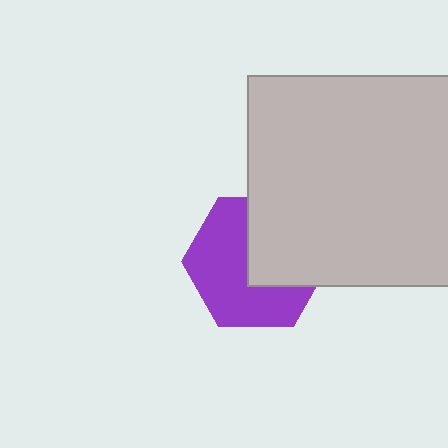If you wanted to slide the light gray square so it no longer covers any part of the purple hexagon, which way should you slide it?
Slide it toward the upper-right — that is the most direct way to separate the two shapes.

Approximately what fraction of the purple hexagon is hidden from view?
Roughly 42% of the purple hexagon is hidden behind the light gray square.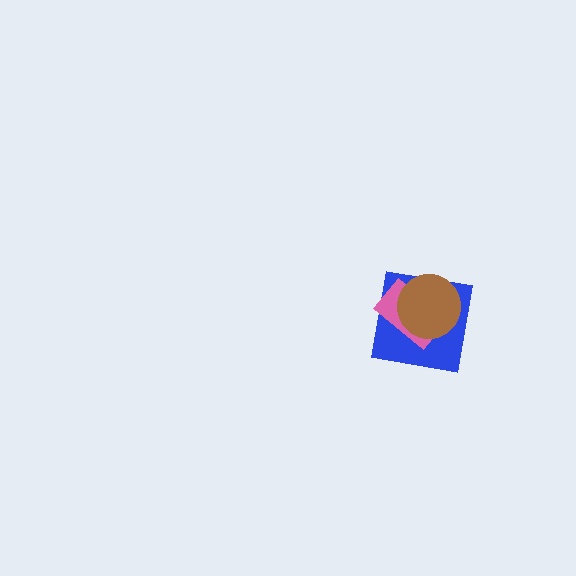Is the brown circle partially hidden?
No, no other shape covers it.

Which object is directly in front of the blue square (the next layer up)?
The pink rectangle is directly in front of the blue square.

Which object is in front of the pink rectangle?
The brown circle is in front of the pink rectangle.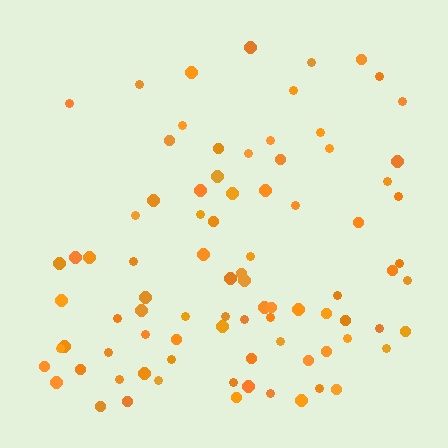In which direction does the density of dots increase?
From top to bottom, with the bottom side densest.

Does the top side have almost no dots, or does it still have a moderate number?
Still a moderate number, just noticeably fewer than the bottom.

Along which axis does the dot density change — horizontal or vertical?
Vertical.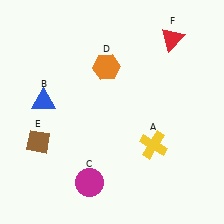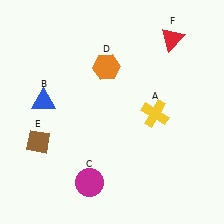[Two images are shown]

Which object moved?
The yellow cross (A) moved up.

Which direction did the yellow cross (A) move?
The yellow cross (A) moved up.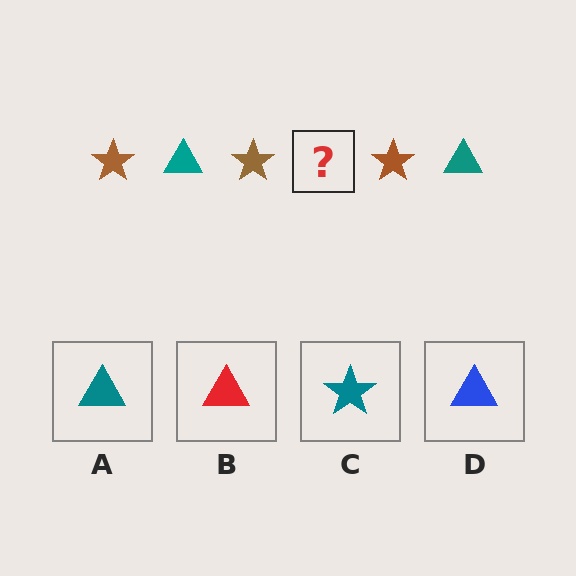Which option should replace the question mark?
Option A.